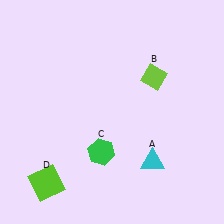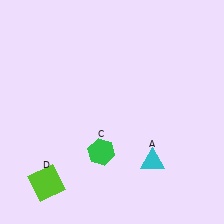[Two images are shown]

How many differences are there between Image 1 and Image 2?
There is 1 difference between the two images.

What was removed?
The lime diamond (B) was removed in Image 2.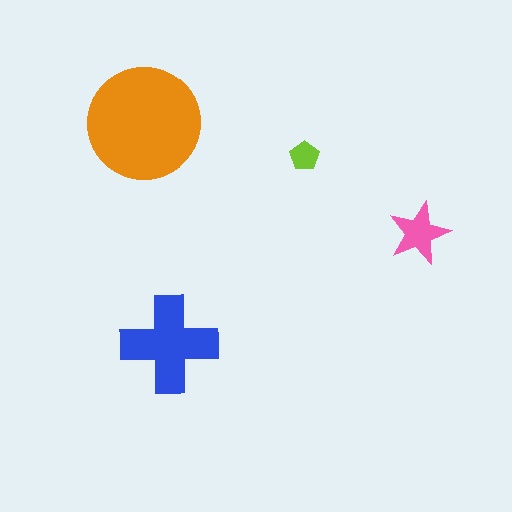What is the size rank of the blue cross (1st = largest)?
2nd.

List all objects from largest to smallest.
The orange circle, the blue cross, the pink star, the lime pentagon.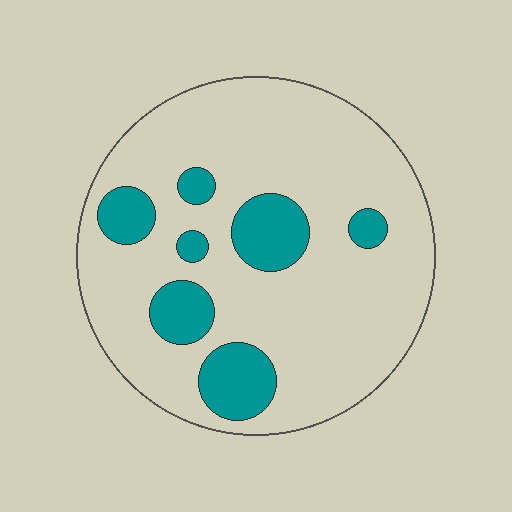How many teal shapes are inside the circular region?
7.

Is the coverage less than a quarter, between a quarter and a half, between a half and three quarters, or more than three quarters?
Less than a quarter.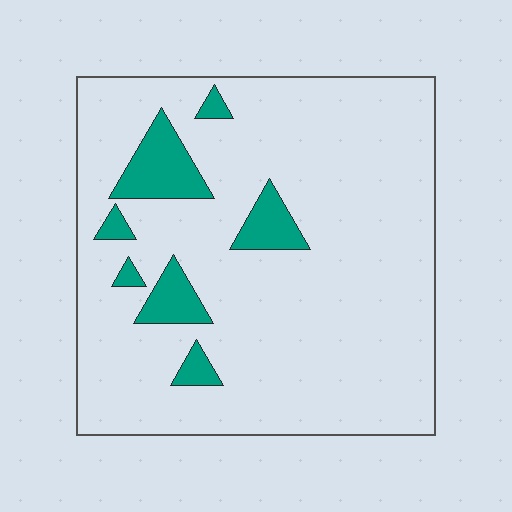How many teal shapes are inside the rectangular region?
7.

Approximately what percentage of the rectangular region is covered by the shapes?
Approximately 10%.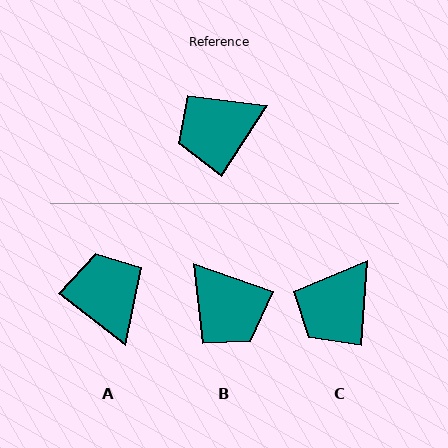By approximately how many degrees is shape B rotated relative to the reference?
Approximately 103 degrees counter-clockwise.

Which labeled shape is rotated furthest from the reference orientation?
B, about 103 degrees away.